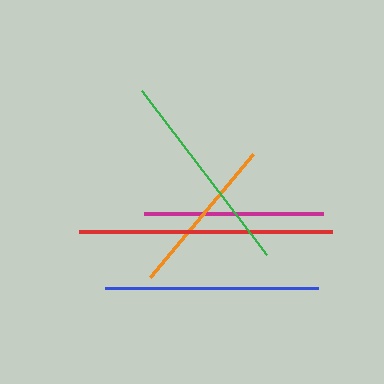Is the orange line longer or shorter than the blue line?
The blue line is longer than the orange line.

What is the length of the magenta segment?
The magenta segment is approximately 179 pixels long.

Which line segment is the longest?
The red line is the longest at approximately 253 pixels.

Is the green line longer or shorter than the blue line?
The blue line is longer than the green line.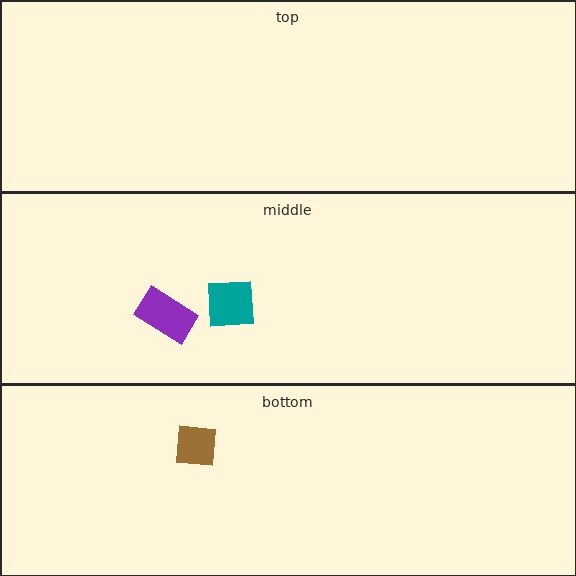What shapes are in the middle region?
The purple rectangle, the teal square.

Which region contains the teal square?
The middle region.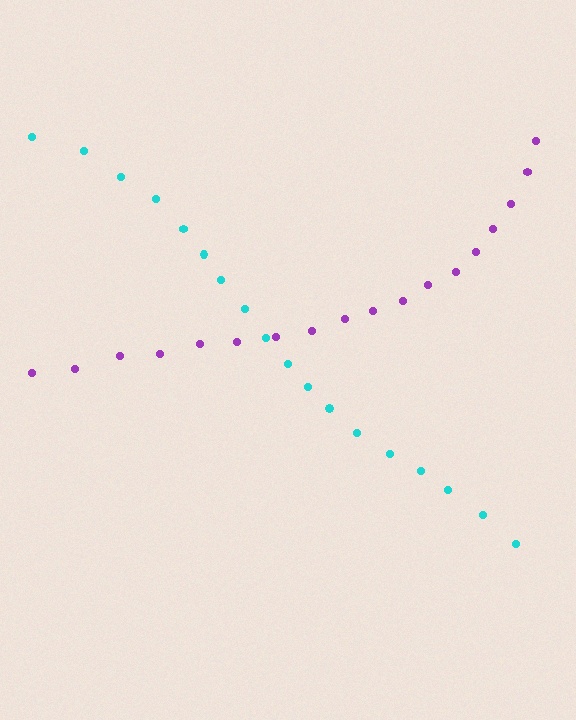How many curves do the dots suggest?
There are 2 distinct paths.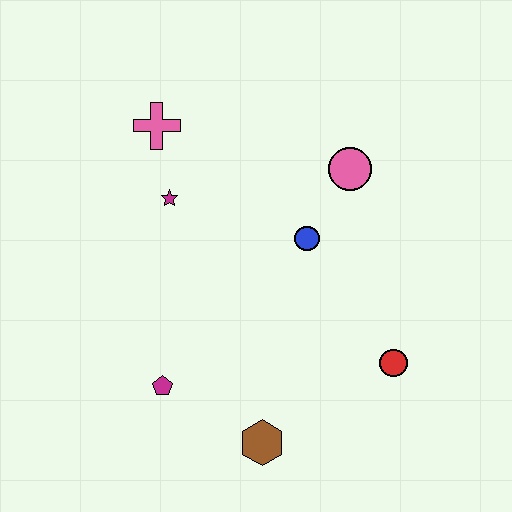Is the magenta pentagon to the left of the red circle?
Yes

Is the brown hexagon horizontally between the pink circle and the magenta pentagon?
Yes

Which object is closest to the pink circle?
The blue circle is closest to the pink circle.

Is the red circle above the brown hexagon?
Yes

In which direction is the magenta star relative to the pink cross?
The magenta star is below the pink cross.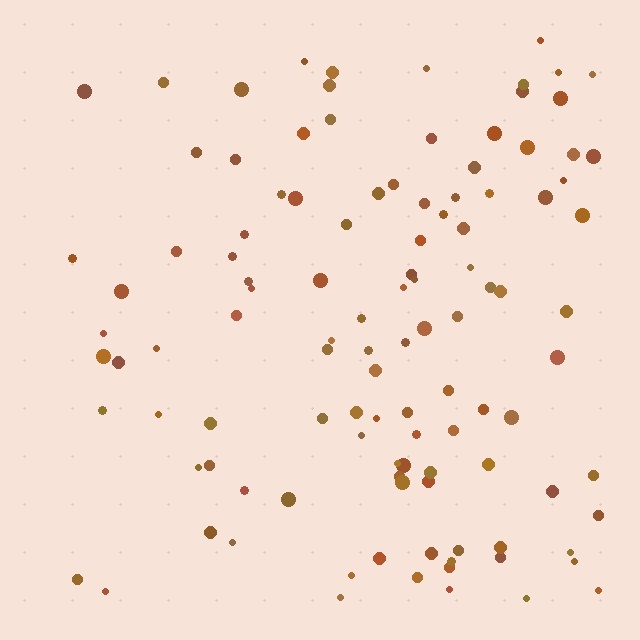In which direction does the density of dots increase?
From left to right, with the right side densest.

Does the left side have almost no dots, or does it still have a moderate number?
Still a moderate number, just noticeably fewer than the right.